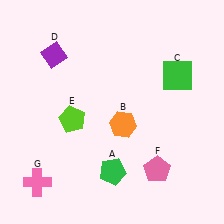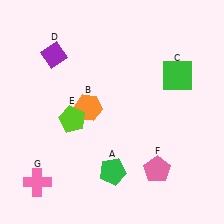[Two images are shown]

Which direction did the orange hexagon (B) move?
The orange hexagon (B) moved left.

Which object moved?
The orange hexagon (B) moved left.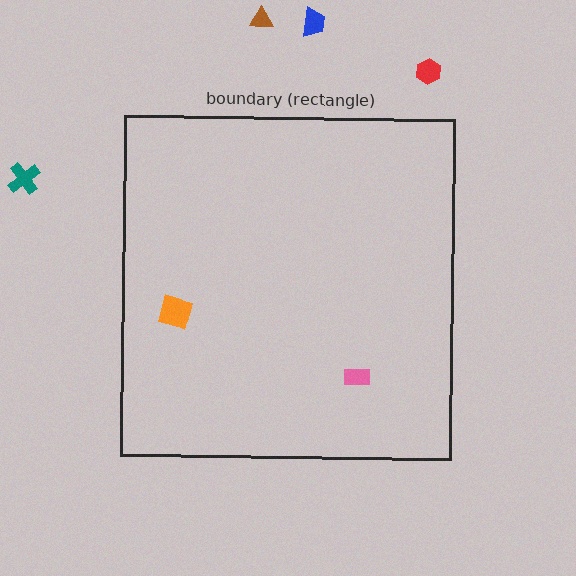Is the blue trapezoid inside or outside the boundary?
Outside.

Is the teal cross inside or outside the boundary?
Outside.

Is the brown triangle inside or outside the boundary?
Outside.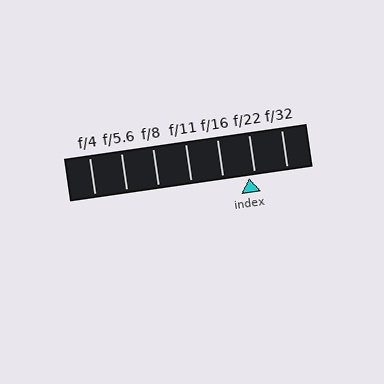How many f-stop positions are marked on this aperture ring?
There are 7 f-stop positions marked.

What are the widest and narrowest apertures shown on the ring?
The widest aperture shown is f/4 and the narrowest is f/32.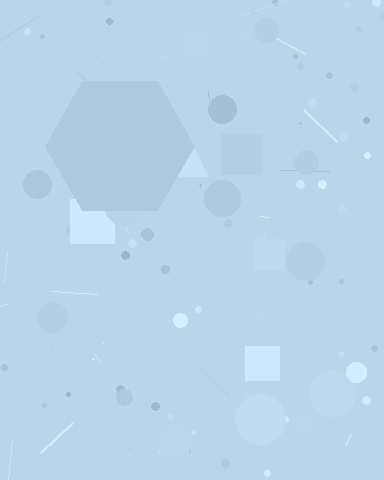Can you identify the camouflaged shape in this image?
The camouflaged shape is a hexagon.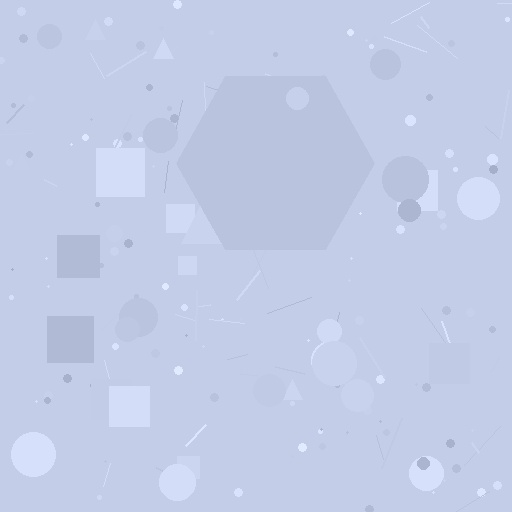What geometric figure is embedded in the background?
A hexagon is embedded in the background.